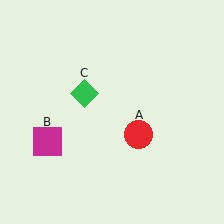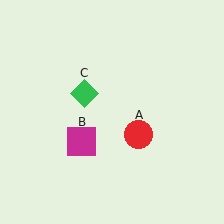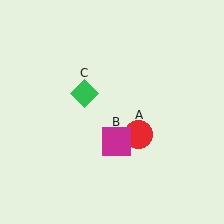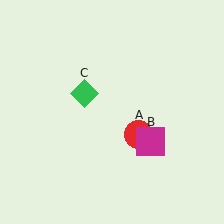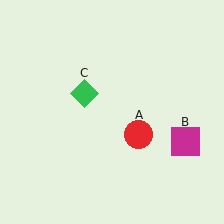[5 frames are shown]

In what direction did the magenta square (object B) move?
The magenta square (object B) moved right.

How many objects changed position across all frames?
1 object changed position: magenta square (object B).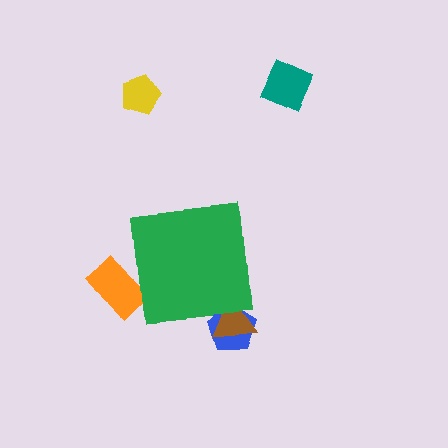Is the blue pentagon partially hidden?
Yes, the blue pentagon is partially hidden behind the green square.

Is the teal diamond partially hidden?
No, the teal diamond is fully visible.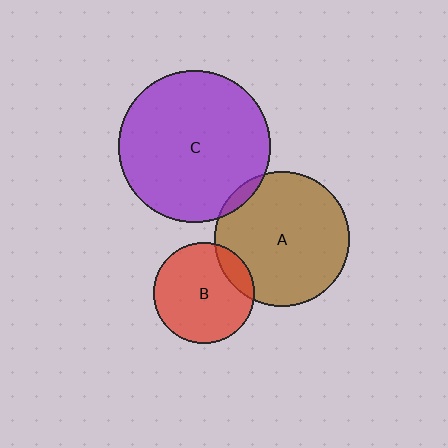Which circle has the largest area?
Circle C (purple).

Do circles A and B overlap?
Yes.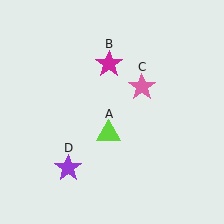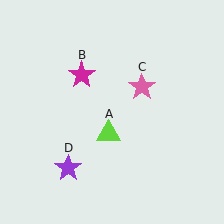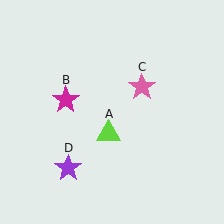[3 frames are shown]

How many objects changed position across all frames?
1 object changed position: magenta star (object B).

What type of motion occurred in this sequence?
The magenta star (object B) rotated counterclockwise around the center of the scene.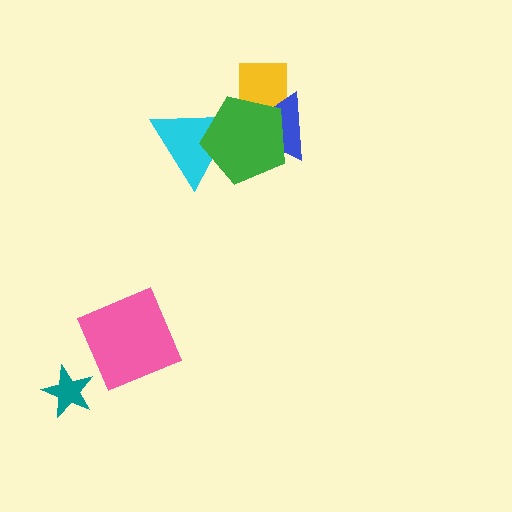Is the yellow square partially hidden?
Yes, it is partially covered by another shape.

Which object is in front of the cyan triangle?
The green pentagon is in front of the cyan triangle.